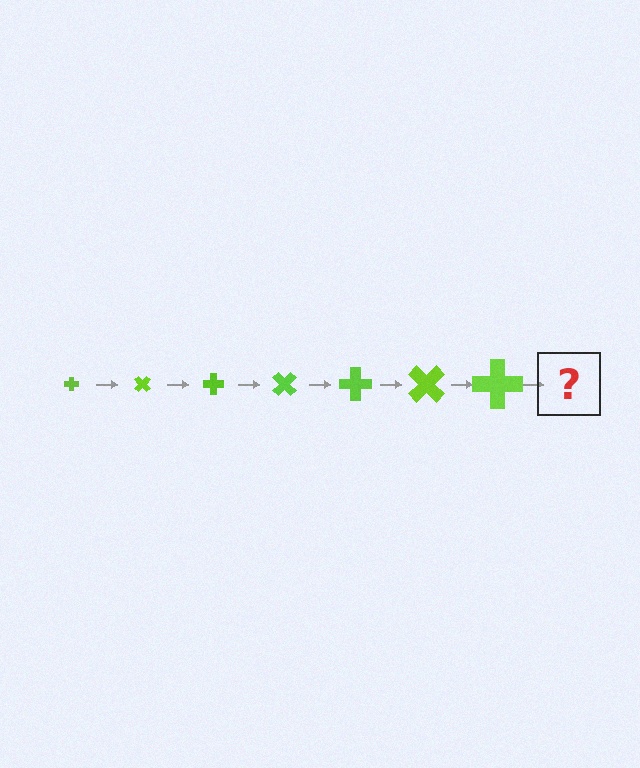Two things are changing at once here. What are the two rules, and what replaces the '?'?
The two rules are that the cross grows larger each step and it rotates 45 degrees each step. The '?' should be a cross, larger than the previous one and rotated 315 degrees from the start.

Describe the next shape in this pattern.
It should be a cross, larger than the previous one and rotated 315 degrees from the start.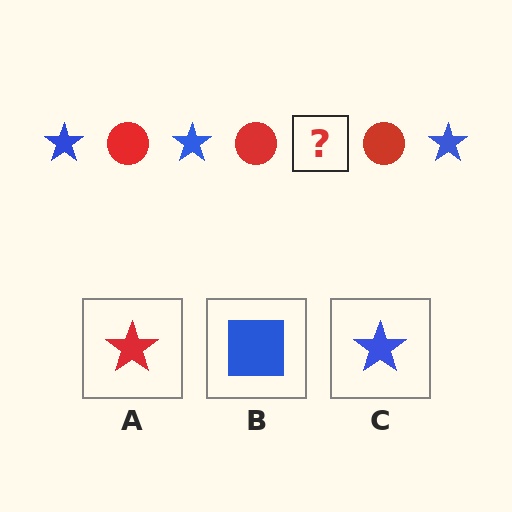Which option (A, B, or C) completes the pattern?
C.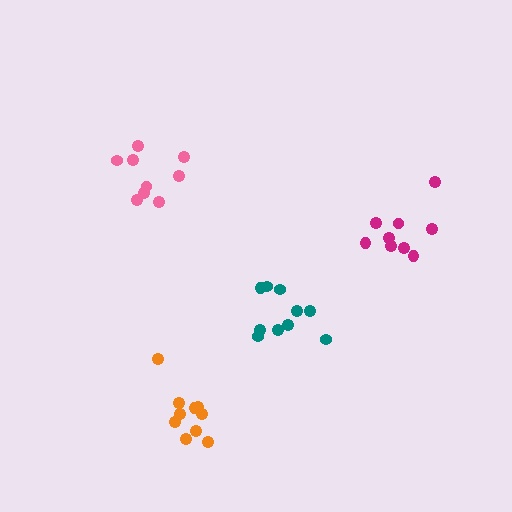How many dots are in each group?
Group 1: 10 dots, Group 2: 9 dots, Group 3: 9 dots, Group 4: 10 dots (38 total).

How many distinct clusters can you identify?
There are 4 distinct clusters.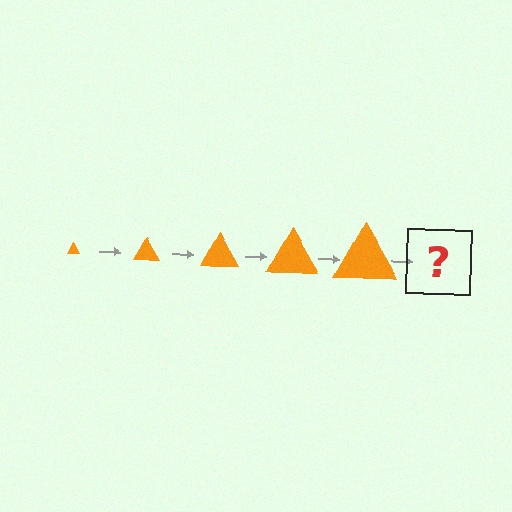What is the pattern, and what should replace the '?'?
The pattern is that the triangle gets progressively larger each step. The '?' should be an orange triangle, larger than the previous one.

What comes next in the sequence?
The next element should be an orange triangle, larger than the previous one.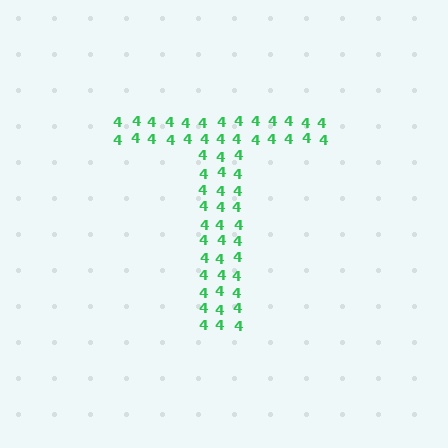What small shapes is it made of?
It is made of small digit 4's.